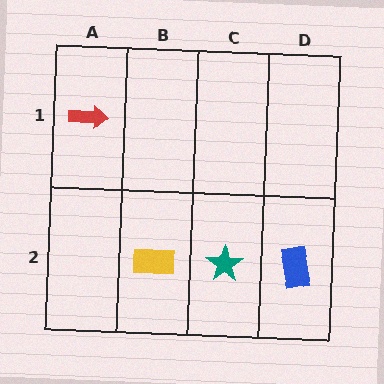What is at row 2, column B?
A yellow rectangle.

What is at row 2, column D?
A blue rectangle.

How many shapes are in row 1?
1 shape.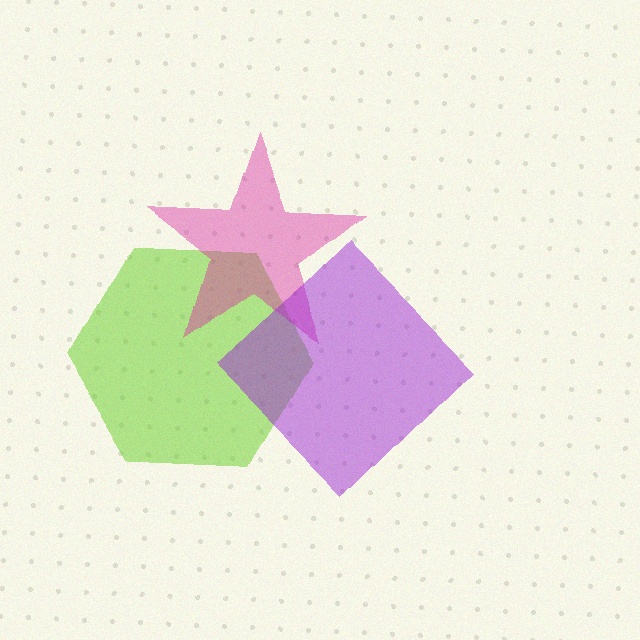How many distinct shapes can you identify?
There are 3 distinct shapes: a lime hexagon, a magenta star, a purple diamond.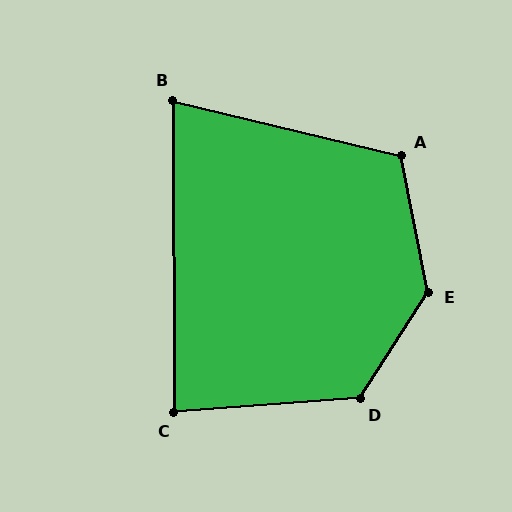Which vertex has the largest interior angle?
E, at approximately 136 degrees.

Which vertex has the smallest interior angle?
B, at approximately 76 degrees.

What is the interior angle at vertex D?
Approximately 127 degrees (obtuse).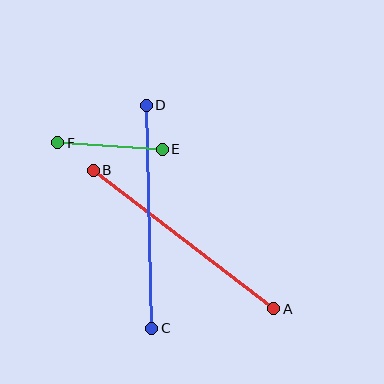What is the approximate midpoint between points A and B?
The midpoint is at approximately (184, 239) pixels.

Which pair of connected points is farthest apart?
Points A and B are farthest apart.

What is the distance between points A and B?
The distance is approximately 227 pixels.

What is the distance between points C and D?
The distance is approximately 223 pixels.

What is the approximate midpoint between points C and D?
The midpoint is at approximately (149, 217) pixels.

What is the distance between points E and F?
The distance is approximately 105 pixels.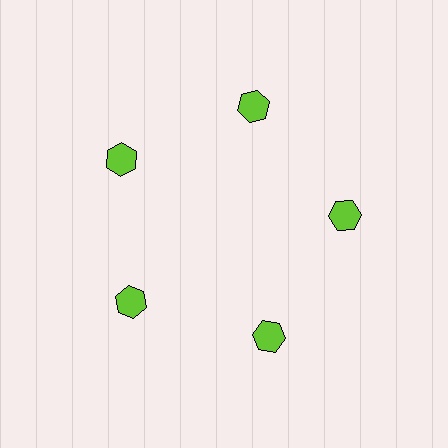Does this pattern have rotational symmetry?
Yes, this pattern has 5-fold rotational symmetry. It looks the same after rotating 72 degrees around the center.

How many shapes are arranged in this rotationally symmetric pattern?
There are 5 shapes, arranged in 5 groups of 1.